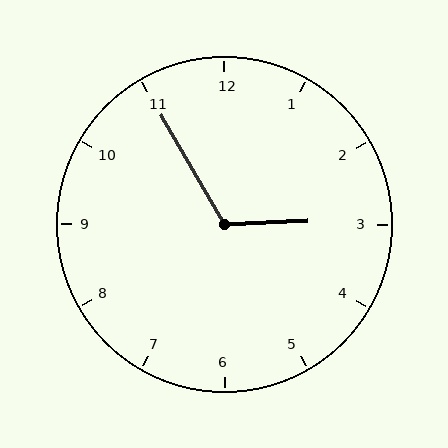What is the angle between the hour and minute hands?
Approximately 118 degrees.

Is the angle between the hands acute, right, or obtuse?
It is obtuse.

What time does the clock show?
2:55.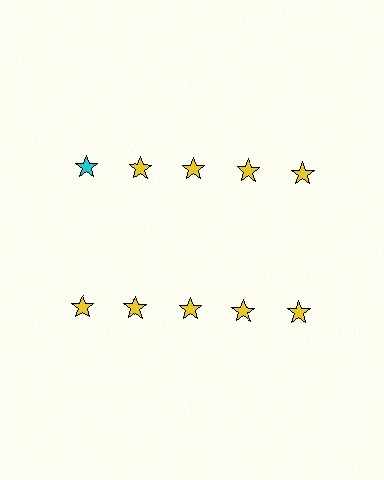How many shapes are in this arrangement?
There are 10 shapes arranged in a grid pattern.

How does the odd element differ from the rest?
It has a different color: cyan instead of yellow.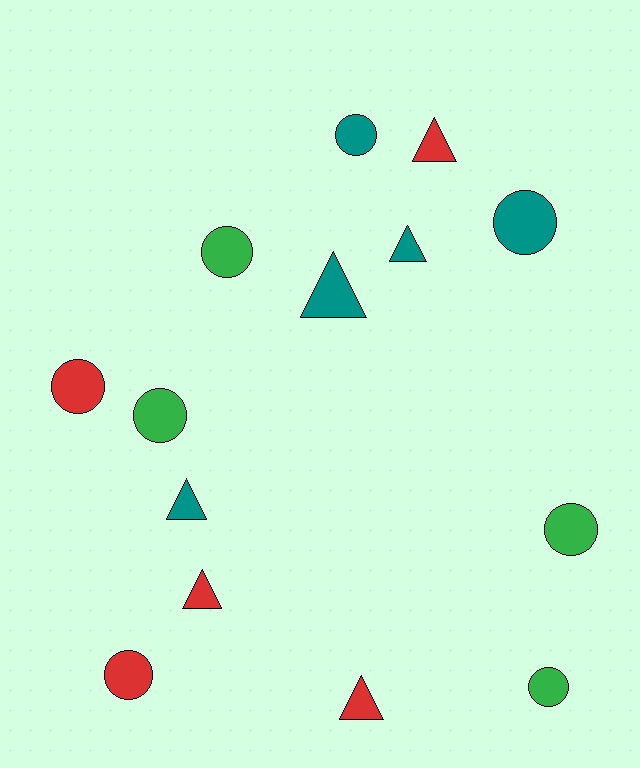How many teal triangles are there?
There are 3 teal triangles.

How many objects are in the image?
There are 14 objects.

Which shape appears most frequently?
Circle, with 8 objects.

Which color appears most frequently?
Teal, with 5 objects.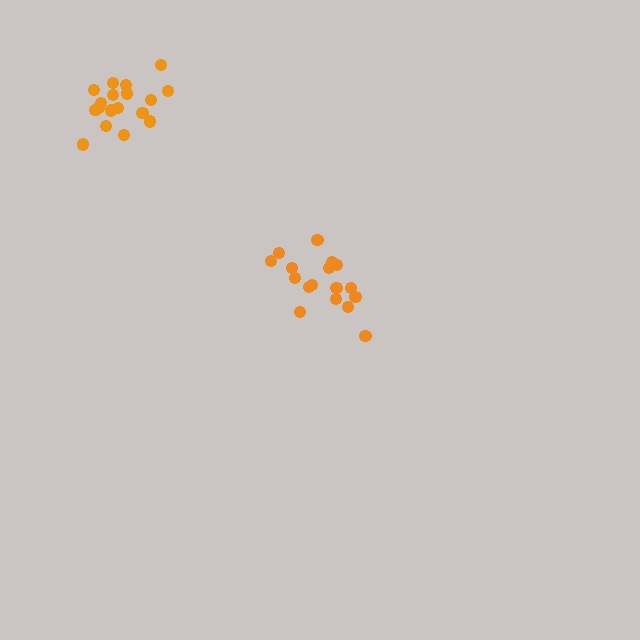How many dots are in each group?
Group 1: 17 dots, Group 2: 18 dots (35 total).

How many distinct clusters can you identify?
There are 2 distinct clusters.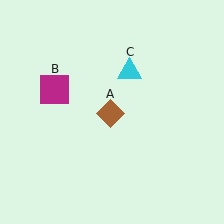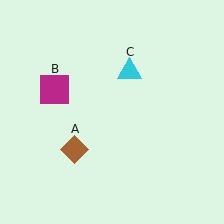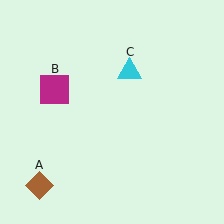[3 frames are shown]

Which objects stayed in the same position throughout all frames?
Magenta square (object B) and cyan triangle (object C) remained stationary.